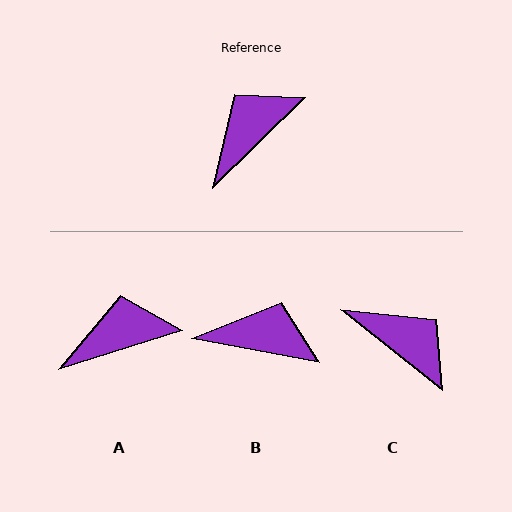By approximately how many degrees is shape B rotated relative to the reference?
Approximately 55 degrees clockwise.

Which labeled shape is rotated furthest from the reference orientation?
C, about 83 degrees away.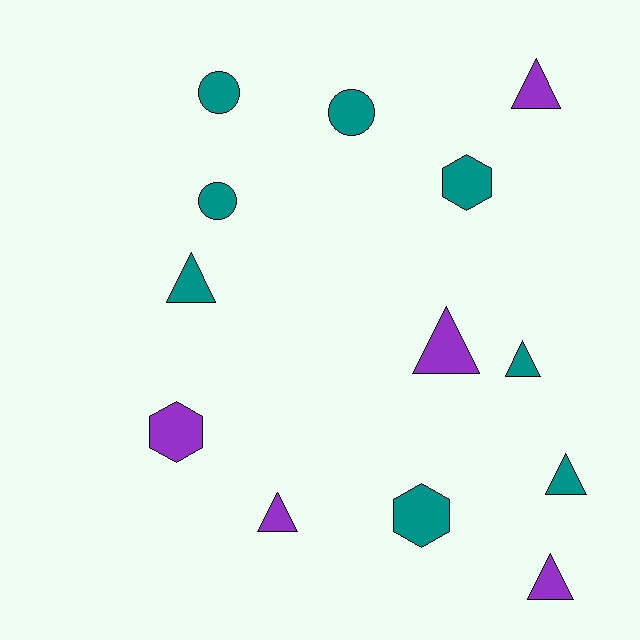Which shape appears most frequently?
Triangle, with 7 objects.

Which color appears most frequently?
Teal, with 8 objects.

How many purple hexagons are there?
There is 1 purple hexagon.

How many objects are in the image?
There are 13 objects.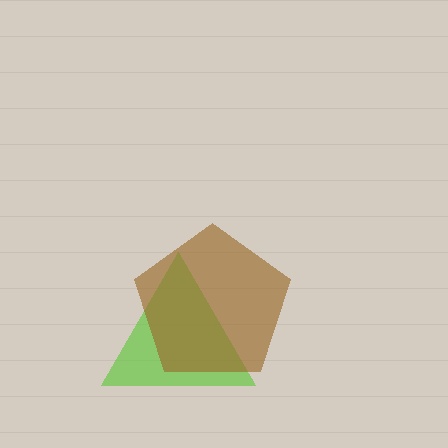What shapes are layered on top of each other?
The layered shapes are: a lime triangle, a brown pentagon.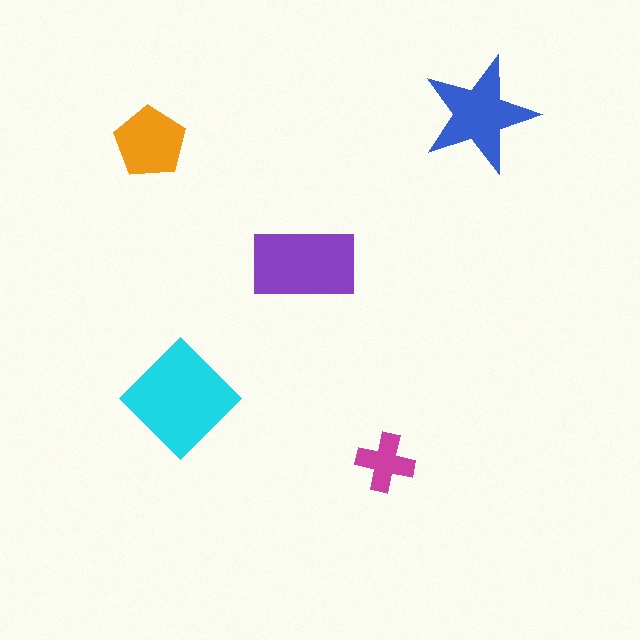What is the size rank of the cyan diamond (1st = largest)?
1st.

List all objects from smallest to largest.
The magenta cross, the orange pentagon, the blue star, the purple rectangle, the cyan diamond.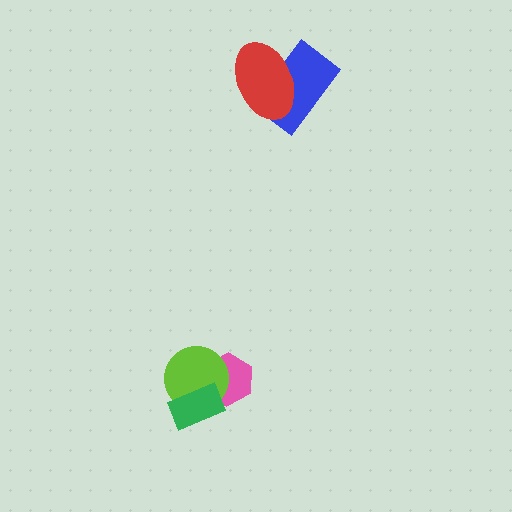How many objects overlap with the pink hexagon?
2 objects overlap with the pink hexagon.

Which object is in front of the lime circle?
The green rectangle is in front of the lime circle.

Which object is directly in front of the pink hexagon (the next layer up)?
The lime circle is directly in front of the pink hexagon.